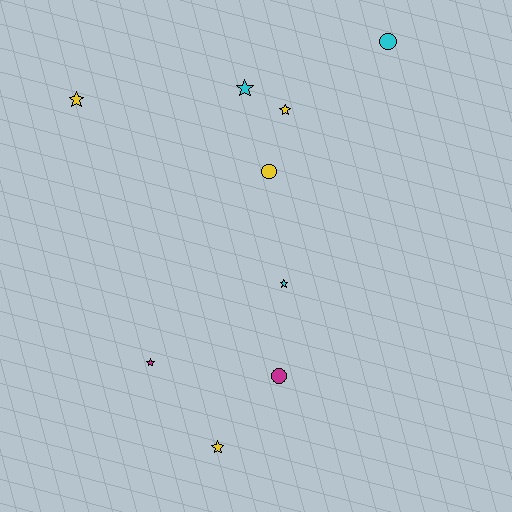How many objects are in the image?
There are 9 objects.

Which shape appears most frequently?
Star, with 6 objects.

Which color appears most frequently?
Yellow, with 4 objects.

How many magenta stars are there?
There is 1 magenta star.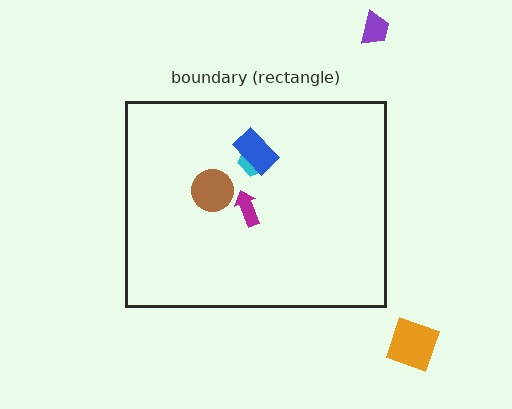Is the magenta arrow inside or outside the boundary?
Inside.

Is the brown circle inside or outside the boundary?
Inside.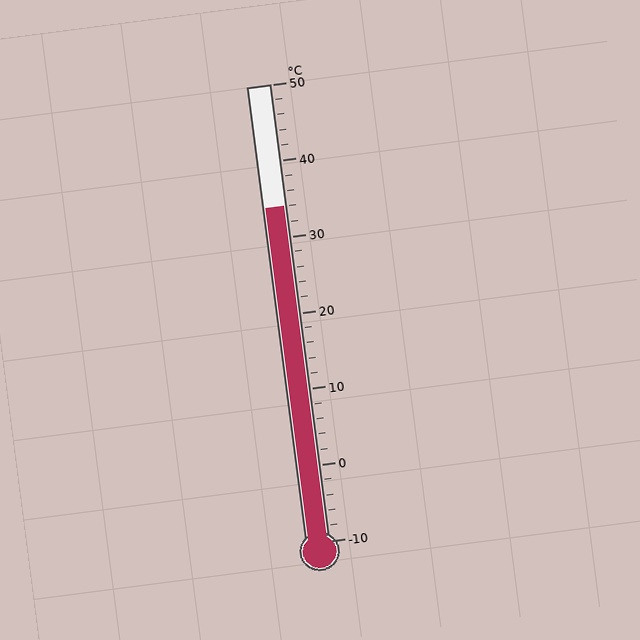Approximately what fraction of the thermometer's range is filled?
The thermometer is filled to approximately 75% of its range.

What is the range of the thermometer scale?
The thermometer scale ranges from -10°C to 50°C.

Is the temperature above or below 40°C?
The temperature is below 40°C.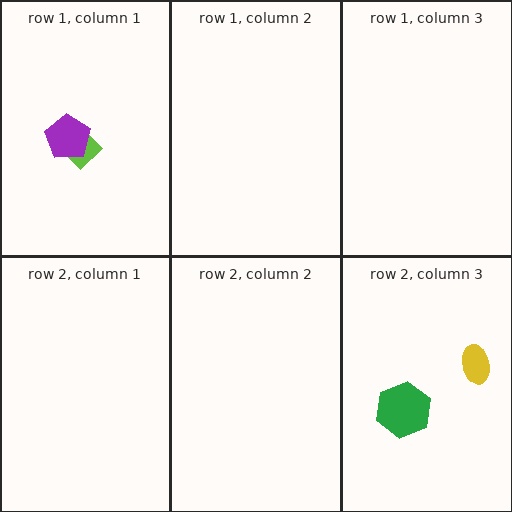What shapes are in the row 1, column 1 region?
The lime diamond, the purple pentagon.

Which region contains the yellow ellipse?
The row 2, column 3 region.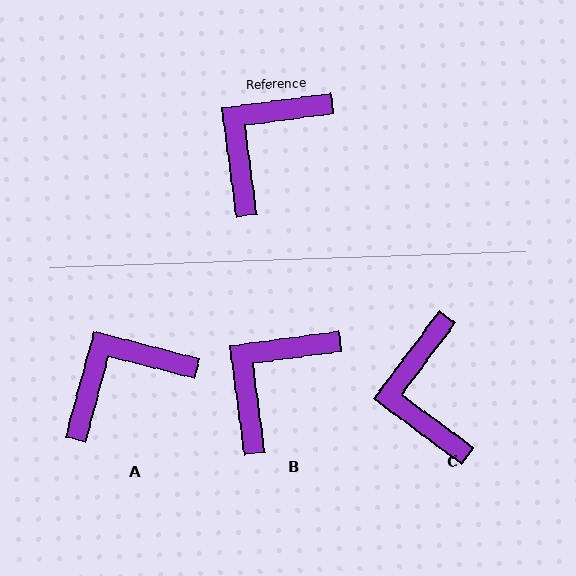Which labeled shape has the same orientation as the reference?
B.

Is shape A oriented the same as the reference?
No, it is off by about 23 degrees.